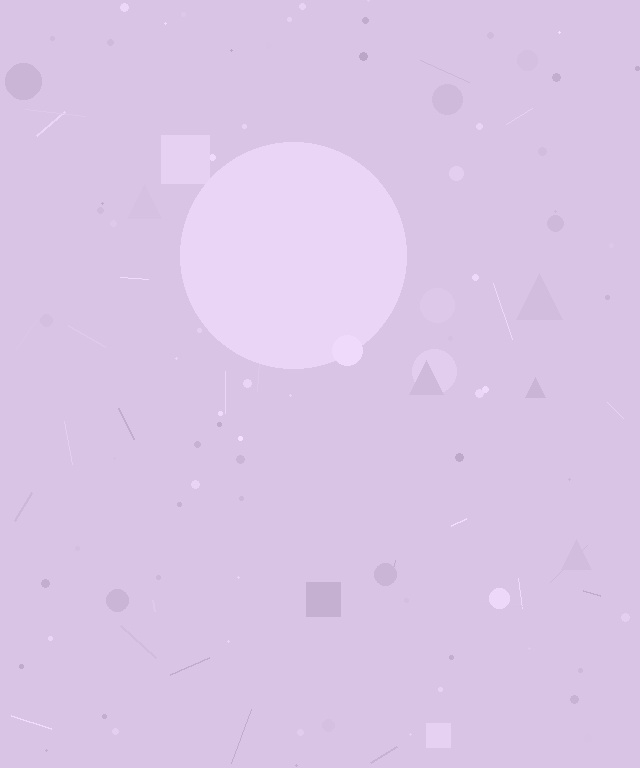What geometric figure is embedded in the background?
A circle is embedded in the background.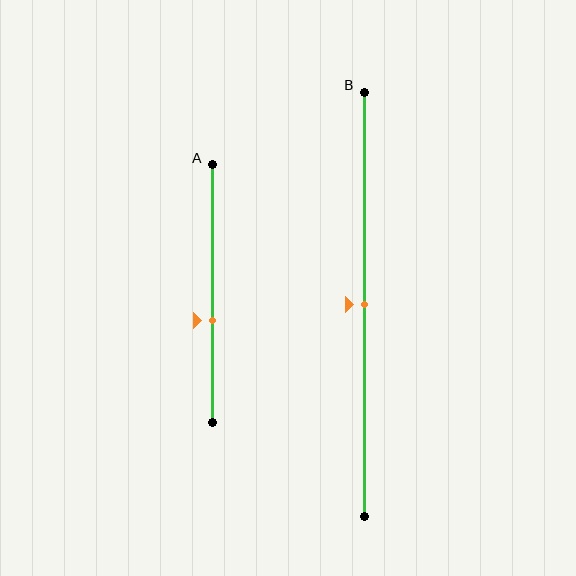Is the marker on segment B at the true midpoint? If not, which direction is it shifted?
Yes, the marker on segment B is at the true midpoint.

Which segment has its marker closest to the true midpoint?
Segment B has its marker closest to the true midpoint.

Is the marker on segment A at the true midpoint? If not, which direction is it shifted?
No, the marker on segment A is shifted downward by about 10% of the segment length.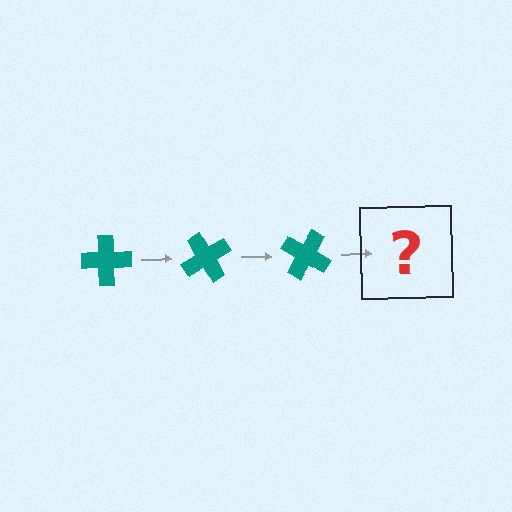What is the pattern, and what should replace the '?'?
The pattern is that the cross rotates 60 degrees each step. The '?' should be a teal cross rotated 180 degrees.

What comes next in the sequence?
The next element should be a teal cross rotated 180 degrees.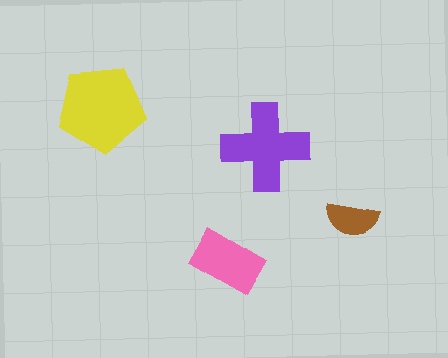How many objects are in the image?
There are 4 objects in the image.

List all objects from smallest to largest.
The brown semicircle, the pink rectangle, the purple cross, the yellow pentagon.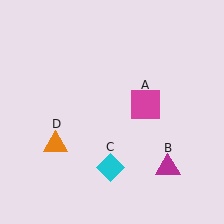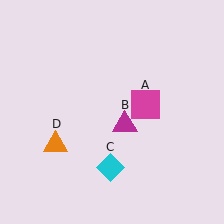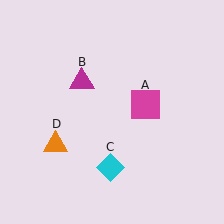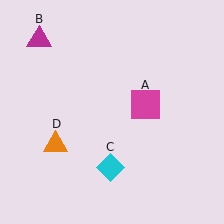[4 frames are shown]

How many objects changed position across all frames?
1 object changed position: magenta triangle (object B).